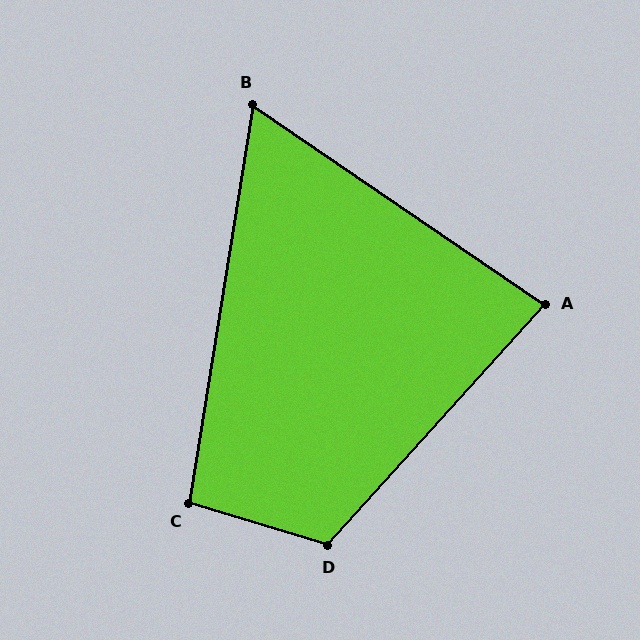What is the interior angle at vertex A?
Approximately 82 degrees (acute).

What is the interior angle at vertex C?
Approximately 98 degrees (obtuse).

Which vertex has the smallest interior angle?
B, at approximately 65 degrees.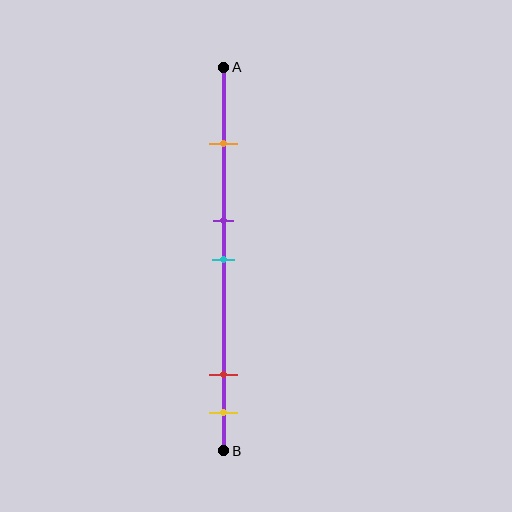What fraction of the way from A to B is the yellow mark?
The yellow mark is approximately 90% (0.9) of the way from A to B.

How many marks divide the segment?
There are 5 marks dividing the segment.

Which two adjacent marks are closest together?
The purple and cyan marks are the closest adjacent pair.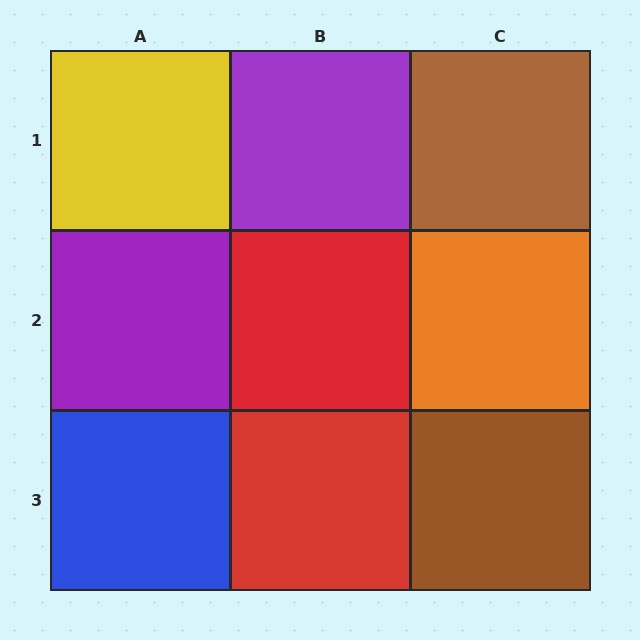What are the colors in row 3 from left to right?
Blue, red, brown.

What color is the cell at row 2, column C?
Orange.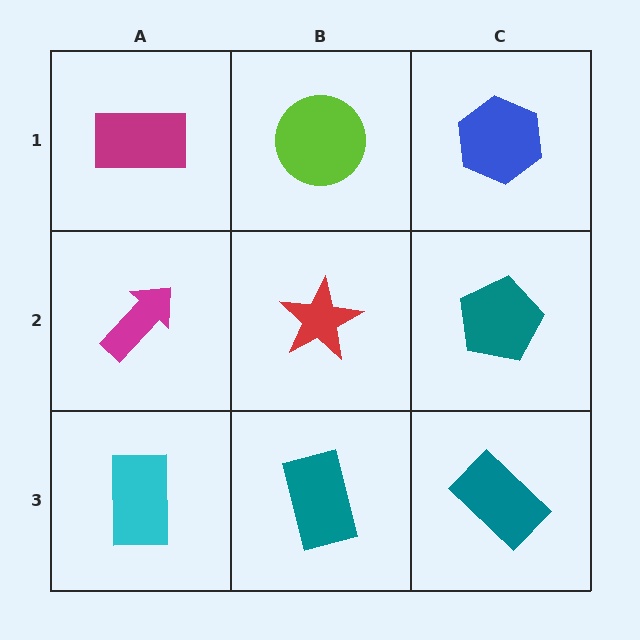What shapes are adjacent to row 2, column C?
A blue hexagon (row 1, column C), a teal rectangle (row 3, column C), a red star (row 2, column B).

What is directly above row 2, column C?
A blue hexagon.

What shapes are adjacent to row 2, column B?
A lime circle (row 1, column B), a teal rectangle (row 3, column B), a magenta arrow (row 2, column A), a teal pentagon (row 2, column C).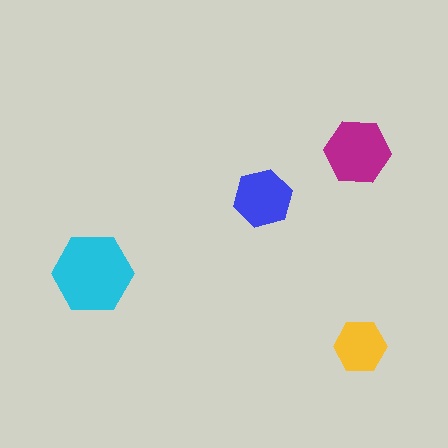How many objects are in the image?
There are 4 objects in the image.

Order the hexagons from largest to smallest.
the cyan one, the magenta one, the blue one, the yellow one.